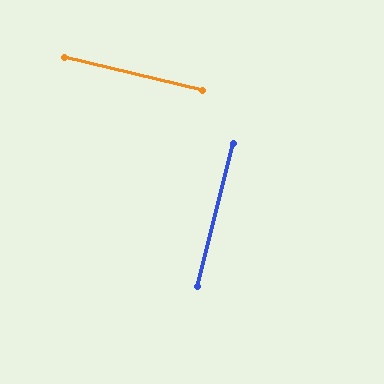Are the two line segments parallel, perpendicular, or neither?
Perpendicular — they meet at approximately 89°.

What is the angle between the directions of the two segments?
Approximately 89 degrees.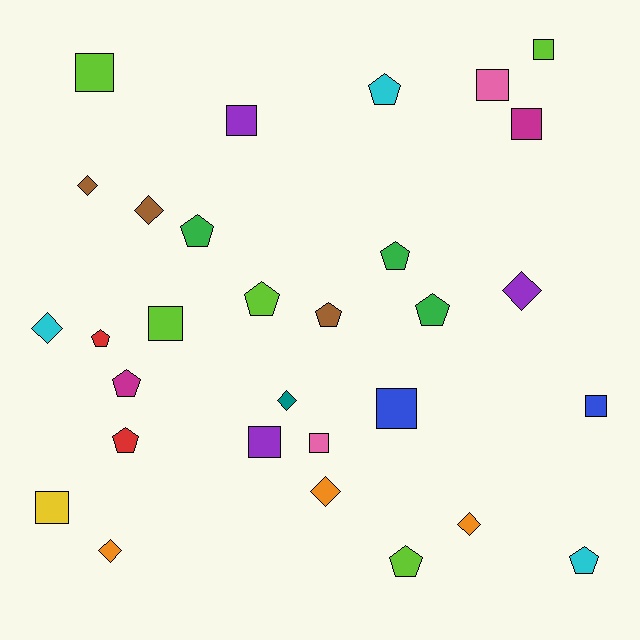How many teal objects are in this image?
There is 1 teal object.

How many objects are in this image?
There are 30 objects.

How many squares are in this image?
There are 11 squares.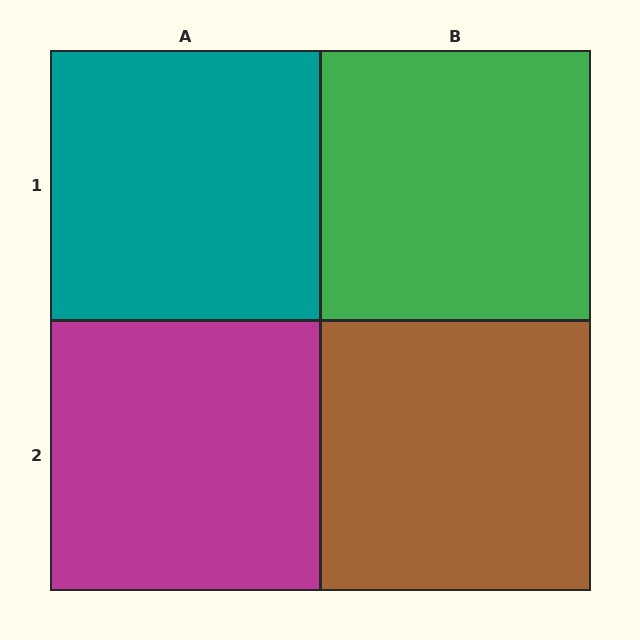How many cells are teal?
1 cell is teal.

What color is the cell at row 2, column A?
Magenta.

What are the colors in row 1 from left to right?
Teal, green.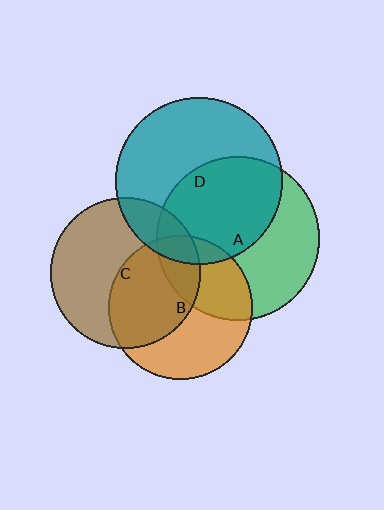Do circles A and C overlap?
Yes.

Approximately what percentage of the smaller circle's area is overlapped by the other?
Approximately 15%.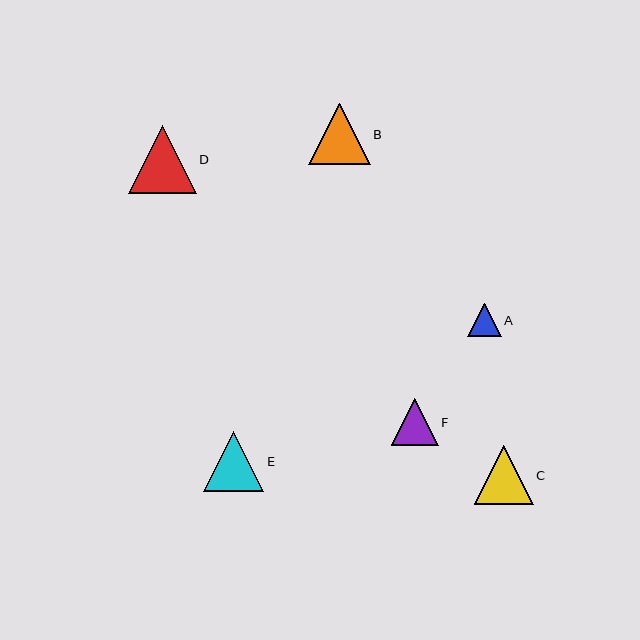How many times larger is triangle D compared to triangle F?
Triangle D is approximately 1.5 times the size of triangle F.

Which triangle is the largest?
Triangle D is the largest with a size of approximately 68 pixels.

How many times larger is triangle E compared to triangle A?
Triangle E is approximately 1.8 times the size of triangle A.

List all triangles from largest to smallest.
From largest to smallest: D, B, E, C, F, A.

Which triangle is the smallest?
Triangle A is the smallest with a size of approximately 33 pixels.